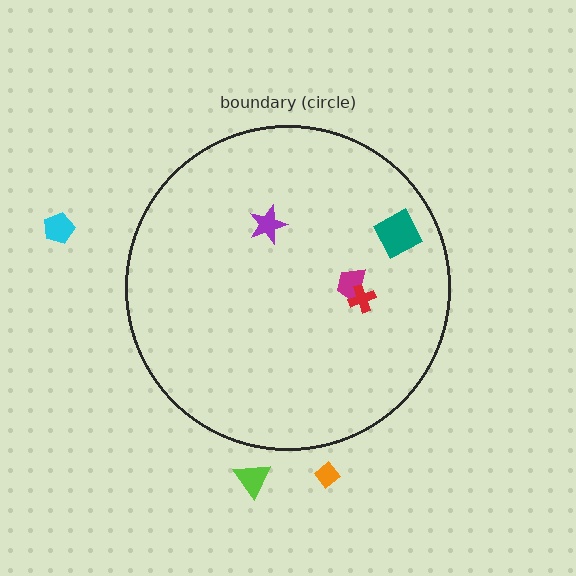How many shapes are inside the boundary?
4 inside, 3 outside.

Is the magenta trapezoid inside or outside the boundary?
Inside.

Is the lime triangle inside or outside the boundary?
Outside.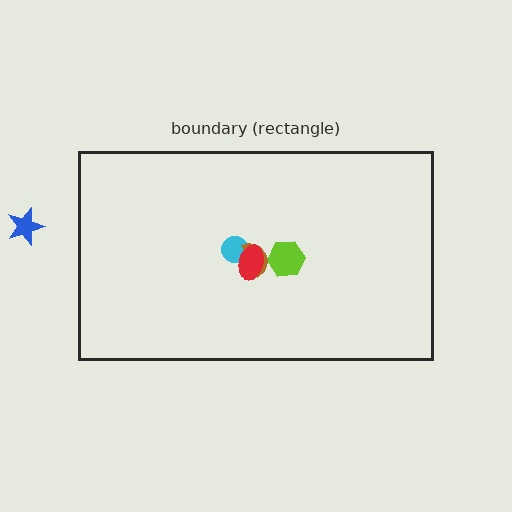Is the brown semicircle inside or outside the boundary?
Inside.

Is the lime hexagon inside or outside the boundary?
Inside.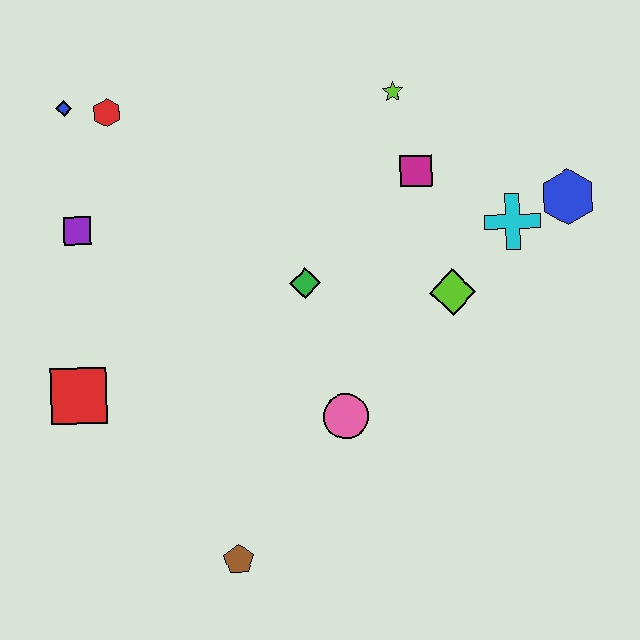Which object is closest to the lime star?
The magenta square is closest to the lime star.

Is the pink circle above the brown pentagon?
Yes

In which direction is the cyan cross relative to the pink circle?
The cyan cross is above the pink circle.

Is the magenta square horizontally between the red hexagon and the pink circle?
No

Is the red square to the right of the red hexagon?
No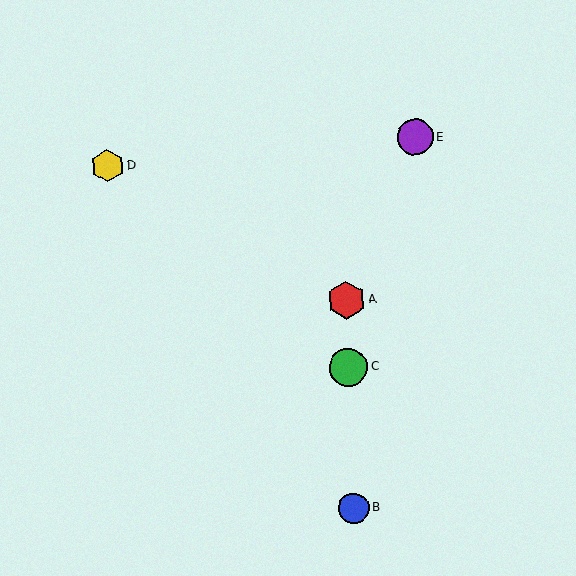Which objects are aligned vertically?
Objects A, B, C are aligned vertically.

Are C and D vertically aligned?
No, C is at x≈349 and D is at x≈108.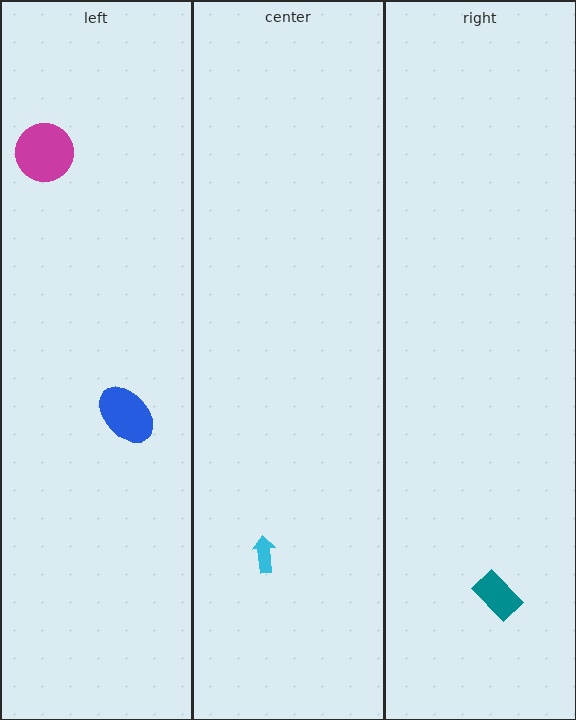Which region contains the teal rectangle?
The right region.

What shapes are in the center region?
The cyan arrow.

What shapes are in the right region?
The teal rectangle.